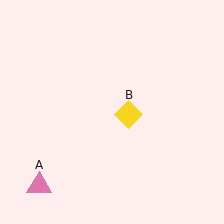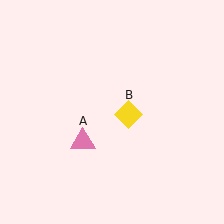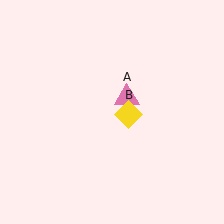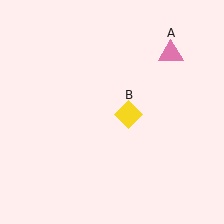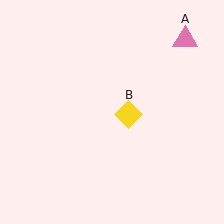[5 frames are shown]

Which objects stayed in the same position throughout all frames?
Yellow diamond (object B) remained stationary.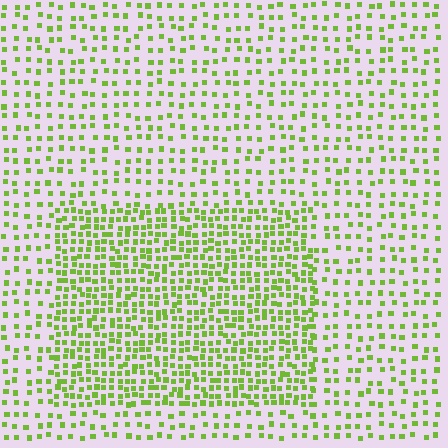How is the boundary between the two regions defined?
The boundary is defined by a change in element density (approximately 2.1x ratio). All elements are the same color, size, and shape.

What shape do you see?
I see a rectangle.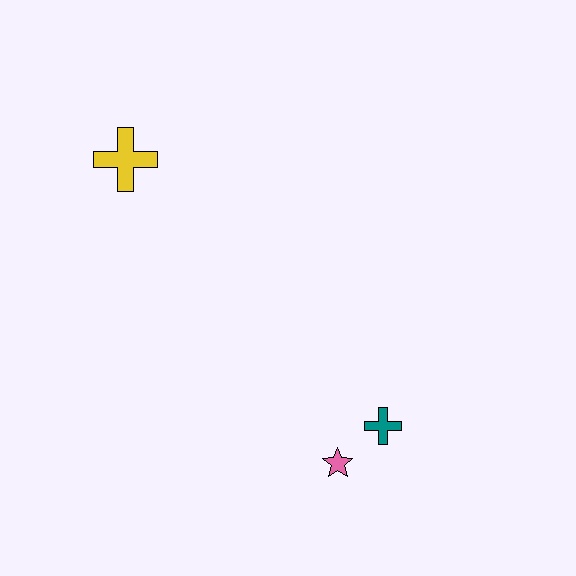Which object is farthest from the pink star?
The yellow cross is farthest from the pink star.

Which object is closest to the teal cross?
The pink star is closest to the teal cross.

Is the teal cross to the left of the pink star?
No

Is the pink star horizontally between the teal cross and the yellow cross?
Yes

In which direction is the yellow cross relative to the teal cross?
The yellow cross is above the teal cross.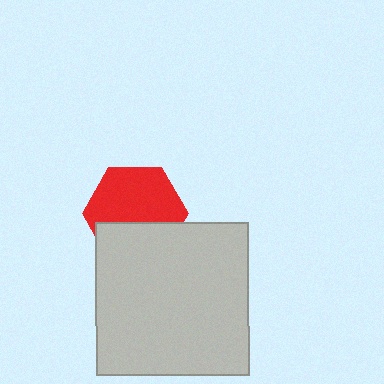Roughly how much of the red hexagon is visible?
About half of it is visible (roughly 62%).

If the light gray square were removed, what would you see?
You would see the complete red hexagon.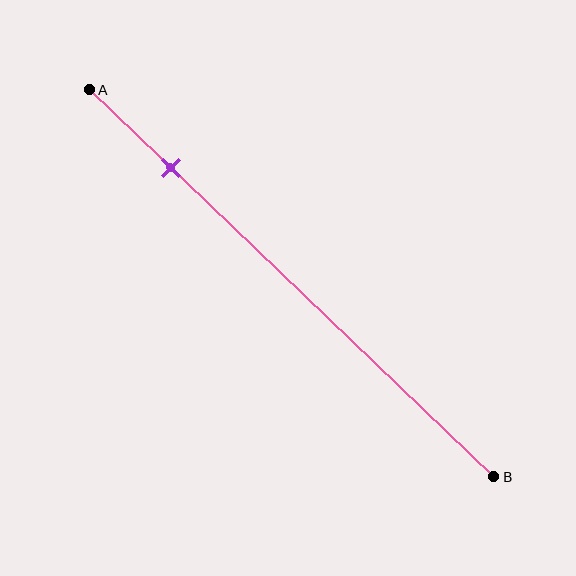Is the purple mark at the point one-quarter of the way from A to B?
No, the mark is at about 20% from A, not at the 25% one-quarter point.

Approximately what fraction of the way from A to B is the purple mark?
The purple mark is approximately 20% of the way from A to B.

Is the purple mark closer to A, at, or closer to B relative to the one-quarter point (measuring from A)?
The purple mark is closer to point A than the one-quarter point of segment AB.